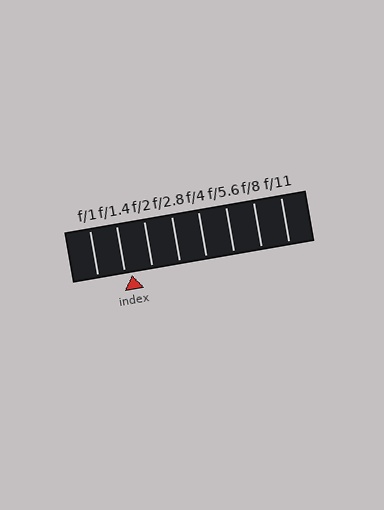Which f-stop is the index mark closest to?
The index mark is closest to f/1.4.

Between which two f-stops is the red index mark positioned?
The index mark is between f/1.4 and f/2.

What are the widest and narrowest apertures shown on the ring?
The widest aperture shown is f/1 and the narrowest is f/11.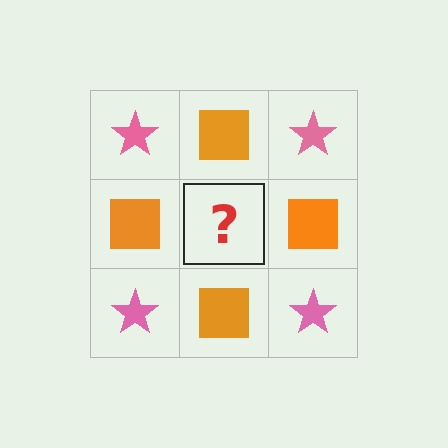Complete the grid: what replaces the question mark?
The question mark should be replaced with a pink star.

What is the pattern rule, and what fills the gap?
The rule is that it alternates pink star and orange square in a checkerboard pattern. The gap should be filled with a pink star.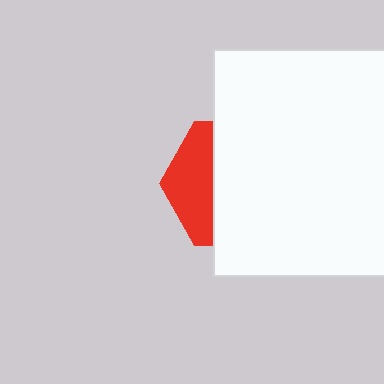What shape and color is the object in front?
The object in front is a white square.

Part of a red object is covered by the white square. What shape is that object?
It is a hexagon.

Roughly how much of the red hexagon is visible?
A small part of it is visible (roughly 34%).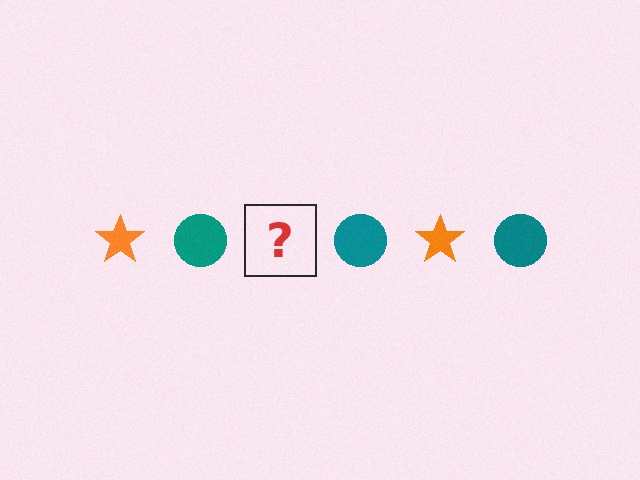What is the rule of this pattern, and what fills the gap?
The rule is that the pattern alternates between orange star and teal circle. The gap should be filled with an orange star.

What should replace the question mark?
The question mark should be replaced with an orange star.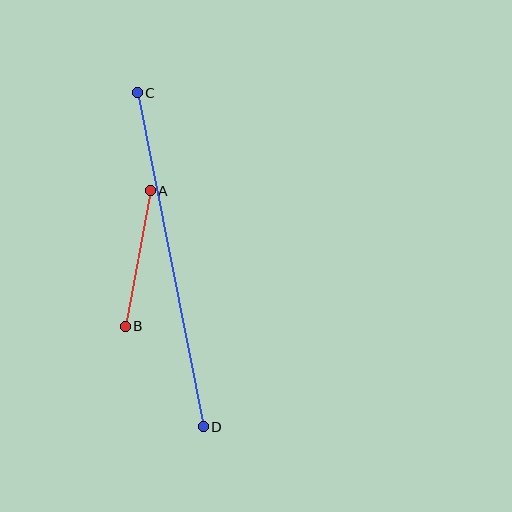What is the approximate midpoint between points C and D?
The midpoint is at approximately (170, 260) pixels.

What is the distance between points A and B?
The distance is approximately 138 pixels.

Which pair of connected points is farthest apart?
Points C and D are farthest apart.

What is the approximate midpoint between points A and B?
The midpoint is at approximately (138, 259) pixels.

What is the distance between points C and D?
The distance is approximately 340 pixels.